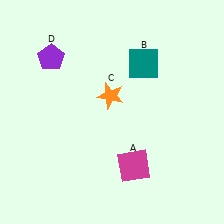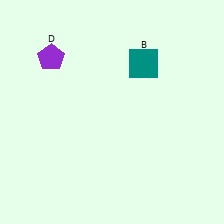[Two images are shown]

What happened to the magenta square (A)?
The magenta square (A) was removed in Image 2. It was in the bottom-right area of Image 1.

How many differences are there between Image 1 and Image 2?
There are 2 differences between the two images.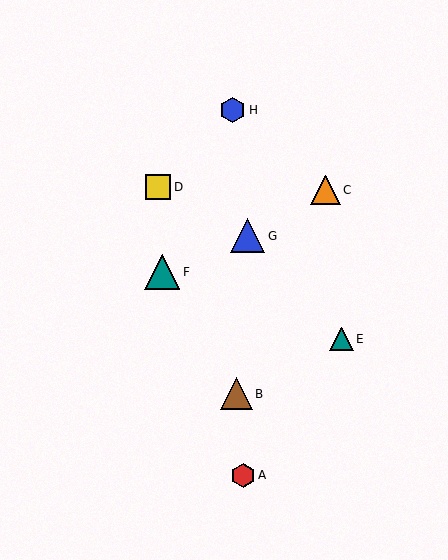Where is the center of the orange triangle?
The center of the orange triangle is at (326, 190).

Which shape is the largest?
The teal triangle (labeled F) is the largest.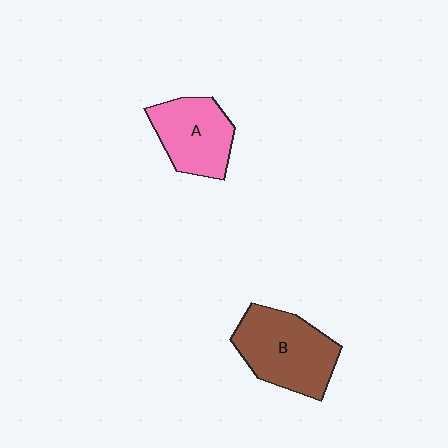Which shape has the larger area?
Shape B (brown).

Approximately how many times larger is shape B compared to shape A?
Approximately 1.3 times.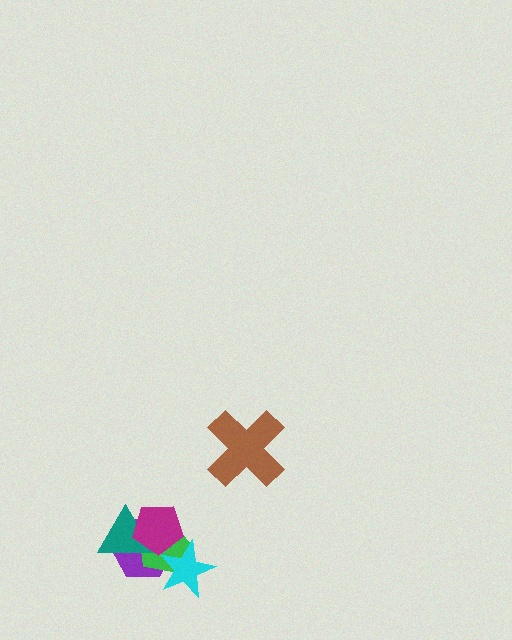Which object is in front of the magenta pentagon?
The cyan star is in front of the magenta pentagon.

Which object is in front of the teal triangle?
The magenta pentagon is in front of the teal triangle.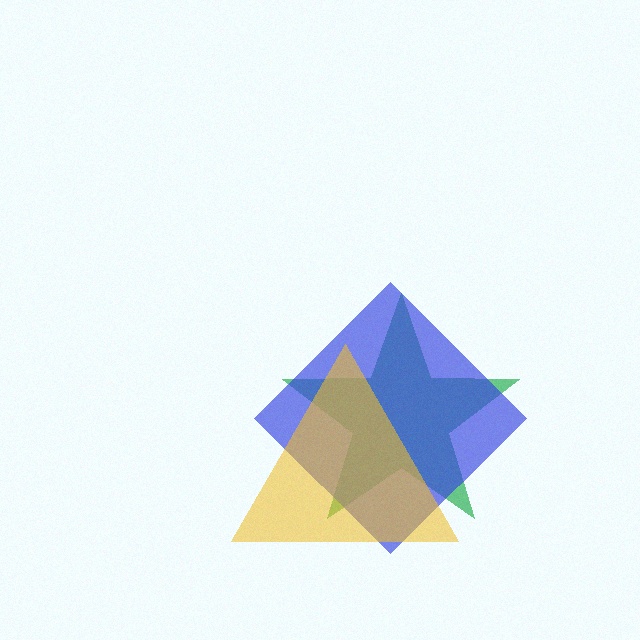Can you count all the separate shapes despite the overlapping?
Yes, there are 3 separate shapes.